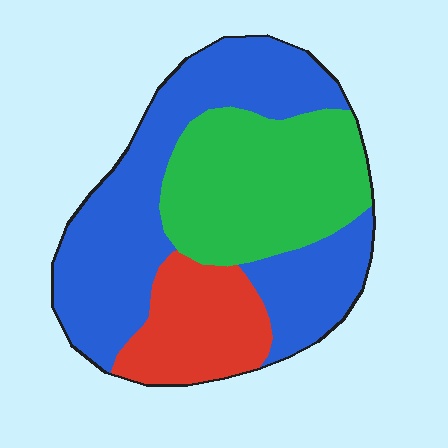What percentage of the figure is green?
Green covers around 35% of the figure.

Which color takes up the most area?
Blue, at roughly 50%.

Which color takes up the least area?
Red, at roughly 20%.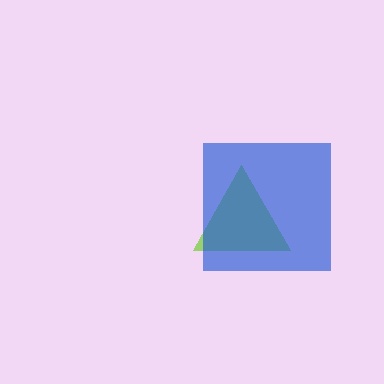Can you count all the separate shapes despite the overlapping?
Yes, there are 2 separate shapes.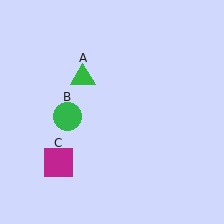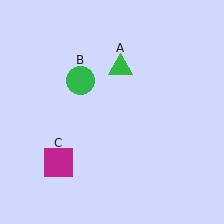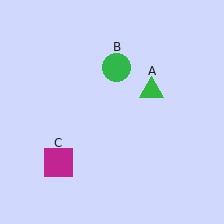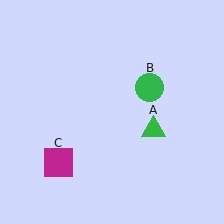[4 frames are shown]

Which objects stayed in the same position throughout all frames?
Magenta square (object C) remained stationary.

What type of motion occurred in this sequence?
The green triangle (object A), green circle (object B) rotated clockwise around the center of the scene.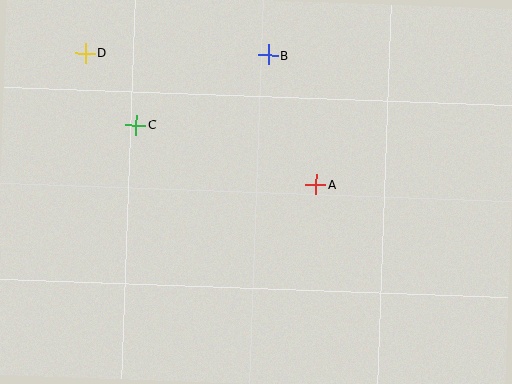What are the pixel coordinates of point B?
Point B is at (268, 55).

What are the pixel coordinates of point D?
Point D is at (85, 53).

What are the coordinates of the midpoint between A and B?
The midpoint between A and B is at (292, 120).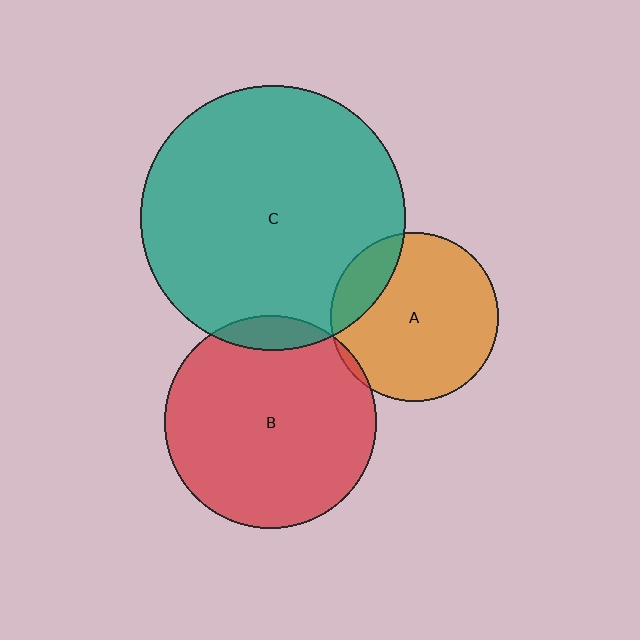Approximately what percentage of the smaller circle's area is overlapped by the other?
Approximately 5%.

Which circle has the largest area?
Circle C (teal).